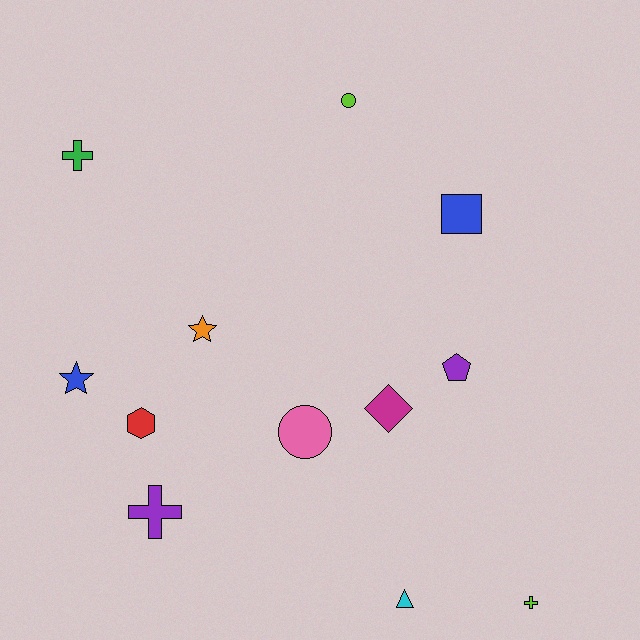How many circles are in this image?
There are 2 circles.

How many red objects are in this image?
There is 1 red object.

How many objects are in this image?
There are 12 objects.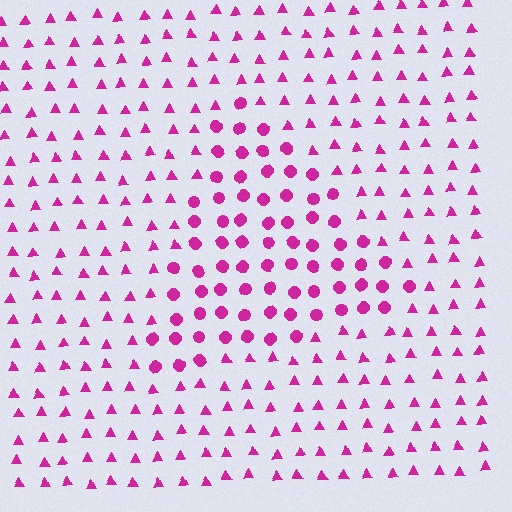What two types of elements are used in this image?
The image uses circles inside the triangle region and triangles outside it.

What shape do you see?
I see a triangle.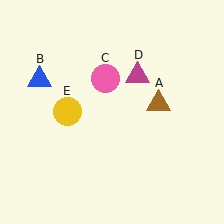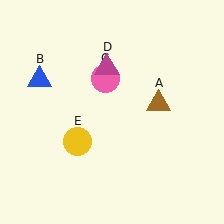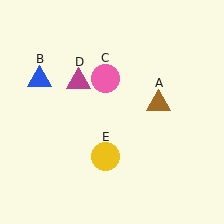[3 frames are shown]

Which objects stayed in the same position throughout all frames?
Brown triangle (object A) and blue triangle (object B) and pink circle (object C) remained stationary.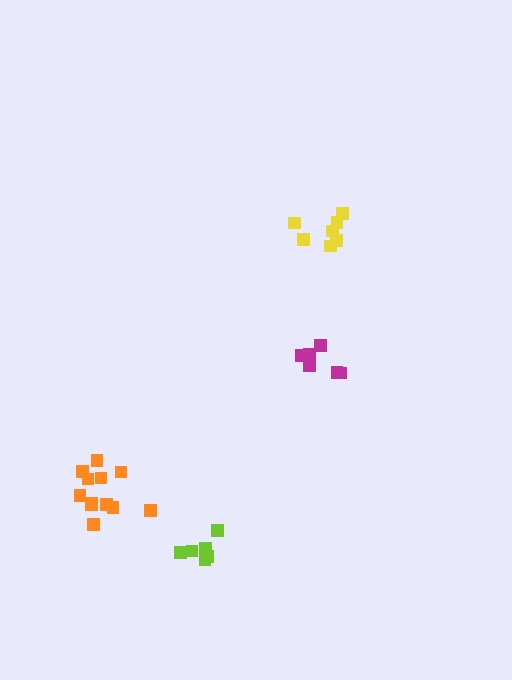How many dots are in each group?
Group 1: 6 dots, Group 2: 7 dots, Group 3: 12 dots, Group 4: 6 dots (31 total).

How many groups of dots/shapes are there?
There are 4 groups.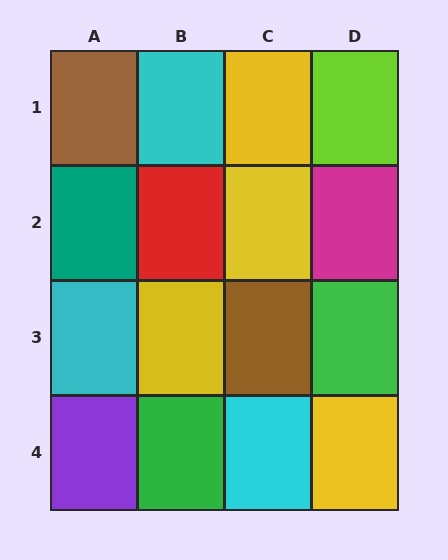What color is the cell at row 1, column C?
Yellow.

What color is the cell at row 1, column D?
Lime.